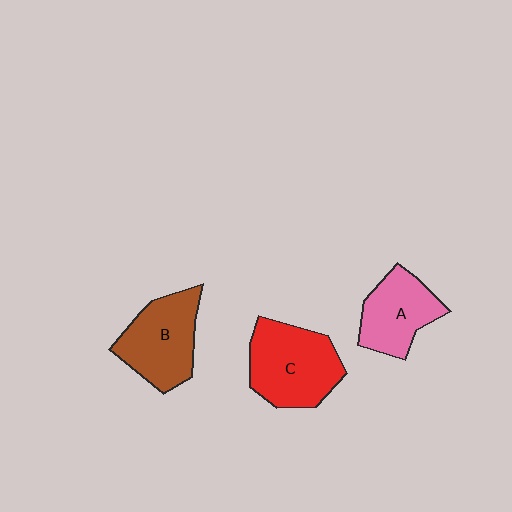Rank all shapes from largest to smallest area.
From largest to smallest: C (red), B (brown), A (pink).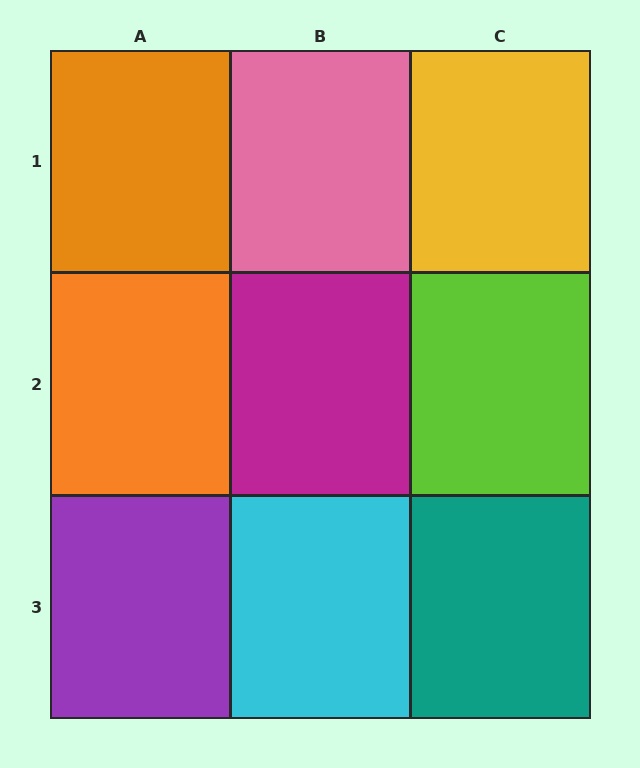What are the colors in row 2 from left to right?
Orange, magenta, lime.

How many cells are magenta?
1 cell is magenta.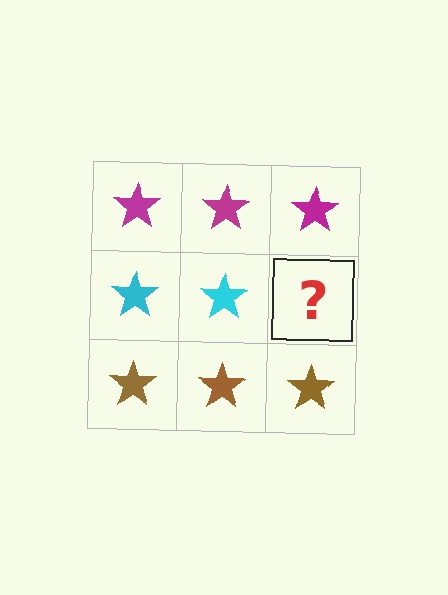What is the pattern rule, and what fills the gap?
The rule is that each row has a consistent color. The gap should be filled with a cyan star.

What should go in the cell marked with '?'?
The missing cell should contain a cyan star.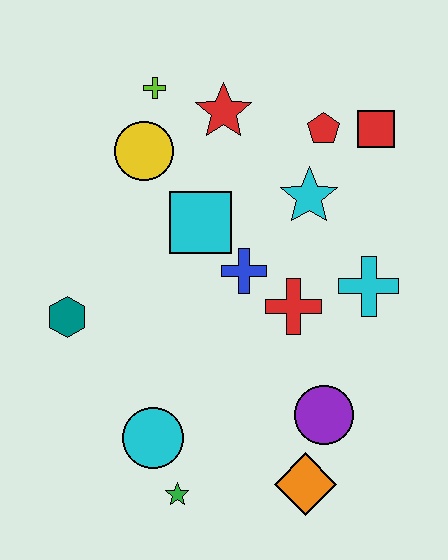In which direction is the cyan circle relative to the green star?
The cyan circle is above the green star.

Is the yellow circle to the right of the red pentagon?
No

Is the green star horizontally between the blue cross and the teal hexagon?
Yes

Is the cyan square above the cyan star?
No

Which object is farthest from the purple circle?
The lime cross is farthest from the purple circle.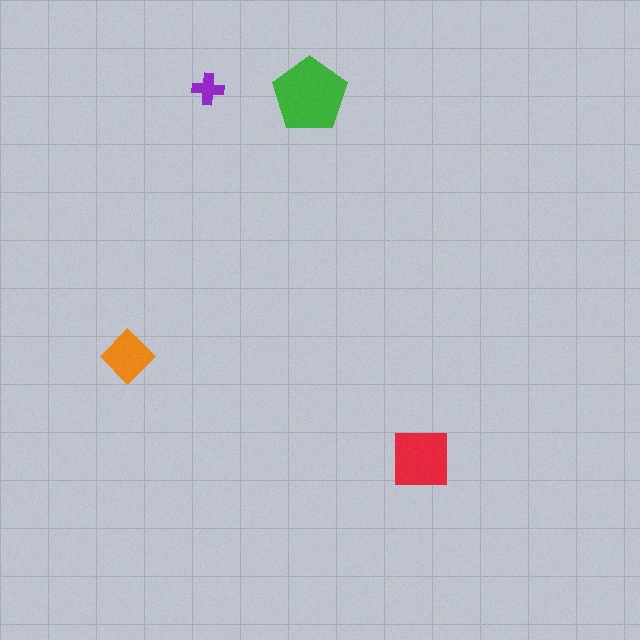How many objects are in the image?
There are 4 objects in the image.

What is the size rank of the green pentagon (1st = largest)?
1st.